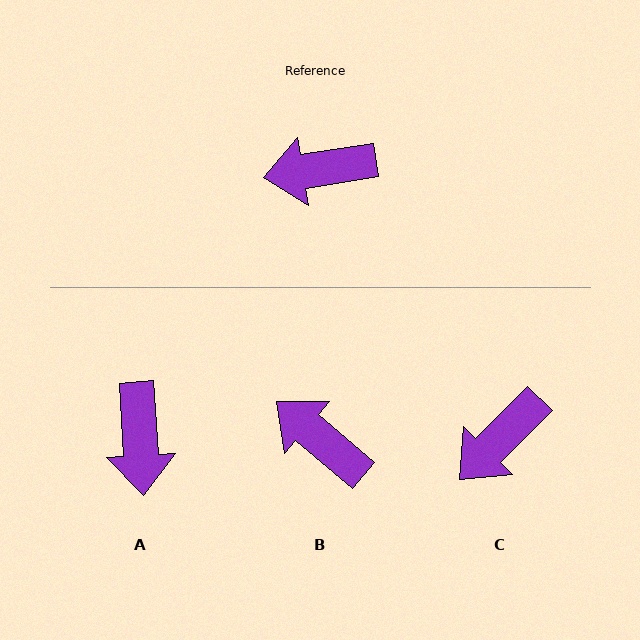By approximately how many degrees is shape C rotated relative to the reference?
Approximately 36 degrees counter-clockwise.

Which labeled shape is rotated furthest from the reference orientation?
A, about 84 degrees away.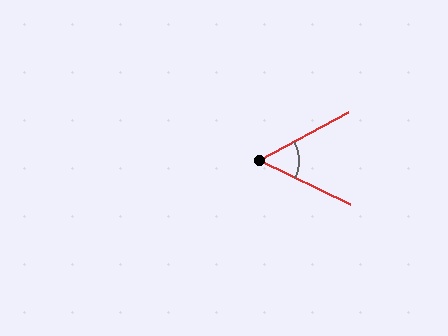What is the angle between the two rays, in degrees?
Approximately 54 degrees.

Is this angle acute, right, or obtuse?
It is acute.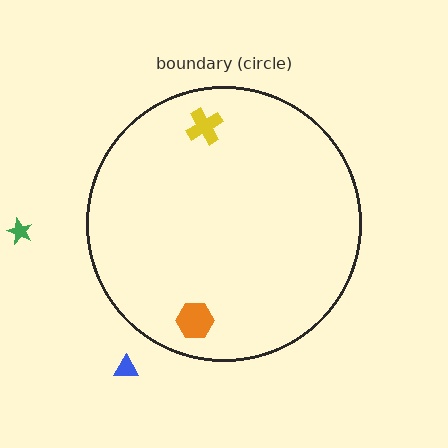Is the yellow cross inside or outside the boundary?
Inside.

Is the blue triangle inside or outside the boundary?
Outside.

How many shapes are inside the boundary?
2 inside, 2 outside.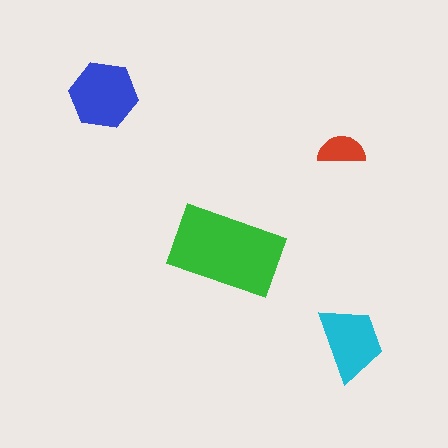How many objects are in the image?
There are 4 objects in the image.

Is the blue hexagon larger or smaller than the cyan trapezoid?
Larger.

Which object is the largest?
The green rectangle.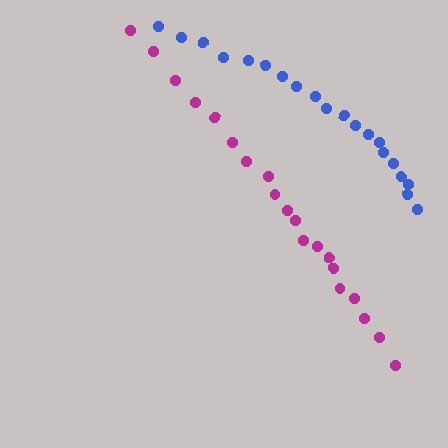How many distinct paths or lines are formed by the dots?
There are 2 distinct paths.